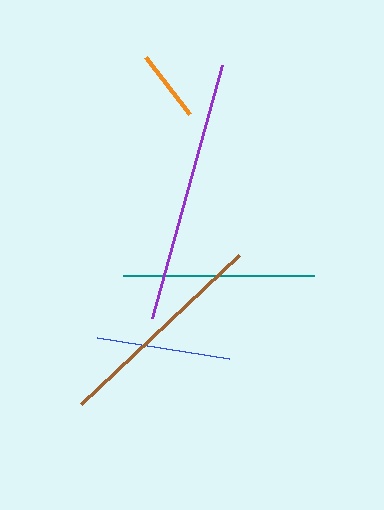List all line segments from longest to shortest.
From longest to shortest: purple, brown, teal, blue, orange.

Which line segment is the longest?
The purple line is the longest at approximately 262 pixels.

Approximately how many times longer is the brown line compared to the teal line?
The brown line is approximately 1.1 times the length of the teal line.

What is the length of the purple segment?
The purple segment is approximately 262 pixels long.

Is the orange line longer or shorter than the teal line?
The teal line is longer than the orange line.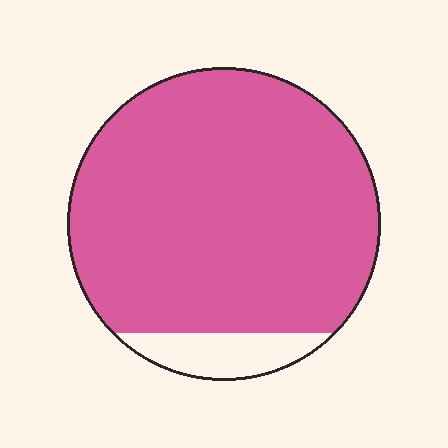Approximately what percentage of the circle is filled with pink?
Approximately 90%.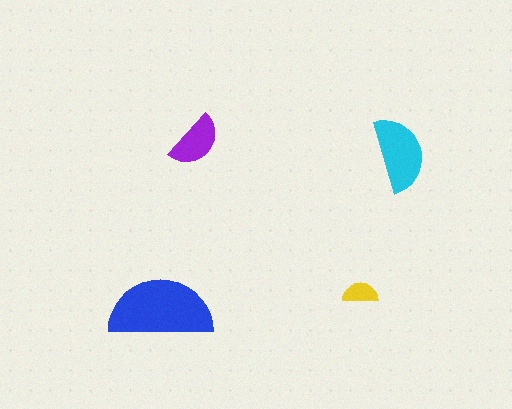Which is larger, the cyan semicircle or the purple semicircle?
The cyan one.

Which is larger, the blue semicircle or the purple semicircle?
The blue one.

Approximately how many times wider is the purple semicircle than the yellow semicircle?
About 1.5 times wider.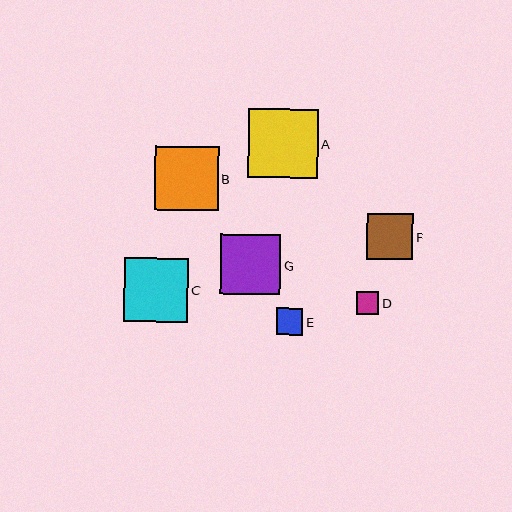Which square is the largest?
Square A is the largest with a size of approximately 70 pixels.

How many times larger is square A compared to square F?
Square A is approximately 1.5 times the size of square F.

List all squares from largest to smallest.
From largest to smallest: A, B, C, G, F, E, D.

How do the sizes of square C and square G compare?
Square C and square G are approximately the same size.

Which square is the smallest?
Square D is the smallest with a size of approximately 22 pixels.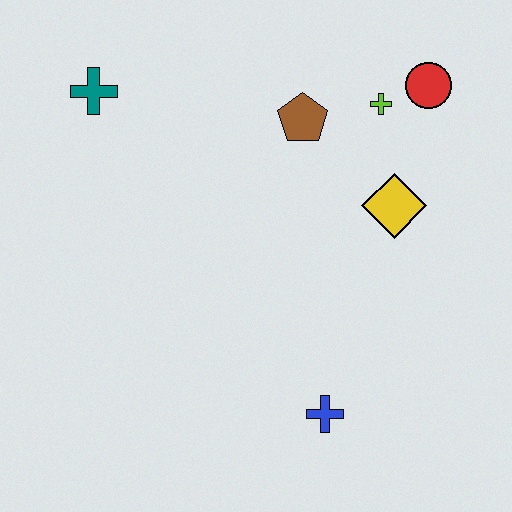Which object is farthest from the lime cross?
The blue cross is farthest from the lime cross.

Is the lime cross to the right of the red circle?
No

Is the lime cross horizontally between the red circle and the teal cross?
Yes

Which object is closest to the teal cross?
The brown pentagon is closest to the teal cross.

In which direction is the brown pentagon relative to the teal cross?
The brown pentagon is to the right of the teal cross.